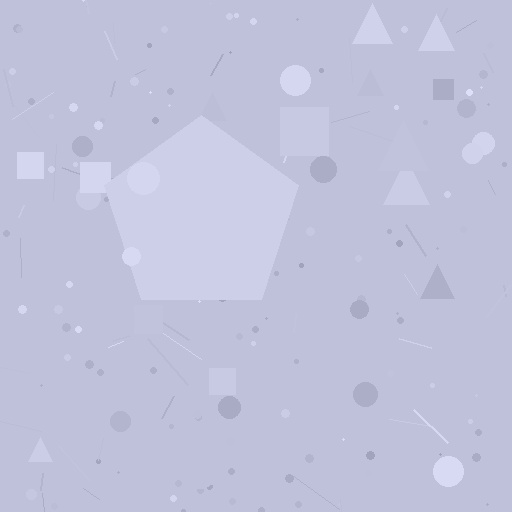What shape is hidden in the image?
A pentagon is hidden in the image.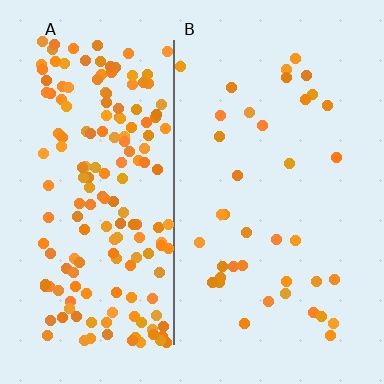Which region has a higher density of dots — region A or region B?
A (the left).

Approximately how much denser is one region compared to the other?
Approximately 4.6× — region A over region B.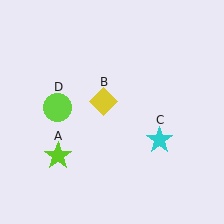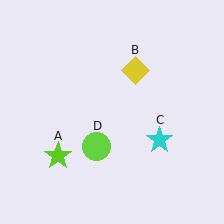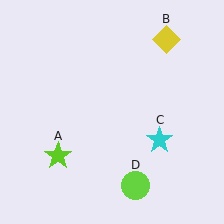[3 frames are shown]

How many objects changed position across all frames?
2 objects changed position: yellow diamond (object B), lime circle (object D).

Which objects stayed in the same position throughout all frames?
Lime star (object A) and cyan star (object C) remained stationary.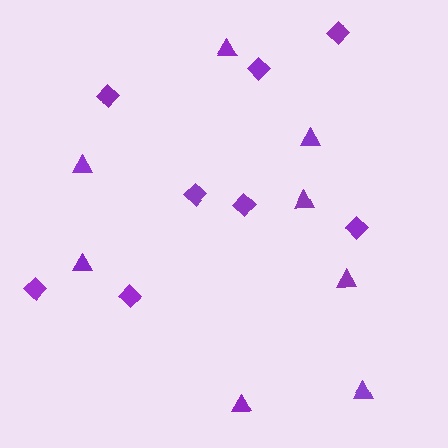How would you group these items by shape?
There are 2 groups: one group of triangles (8) and one group of diamonds (8).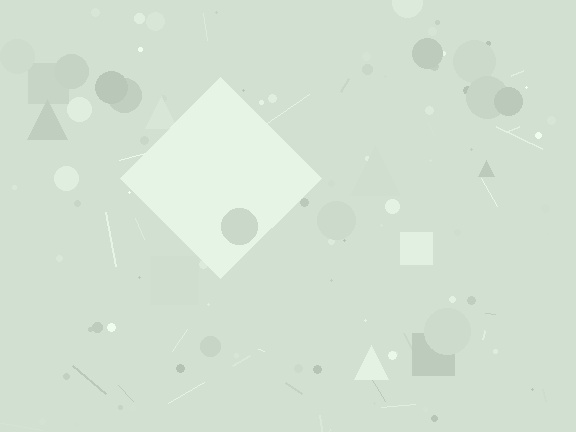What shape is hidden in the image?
A diamond is hidden in the image.